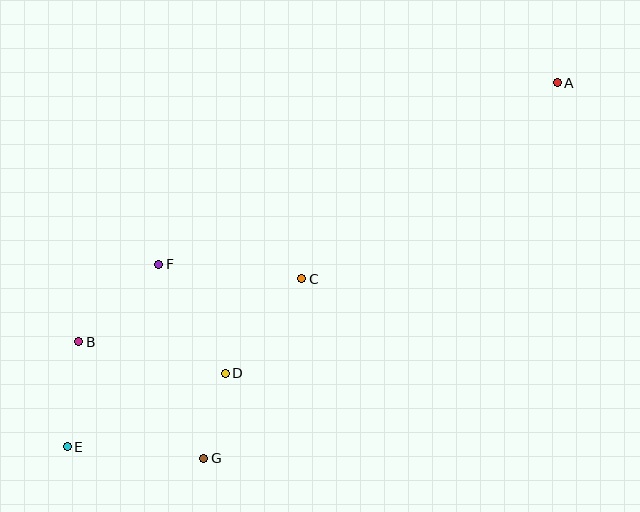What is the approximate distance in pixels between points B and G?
The distance between B and G is approximately 171 pixels.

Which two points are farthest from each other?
Points A and E are farthest from each other.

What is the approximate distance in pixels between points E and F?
The distance between E and F is approximately 204 pixels.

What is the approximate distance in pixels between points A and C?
The distance between A and C is approximately 322 pixels.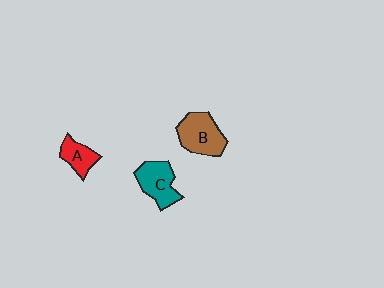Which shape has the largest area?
Shape B (brown).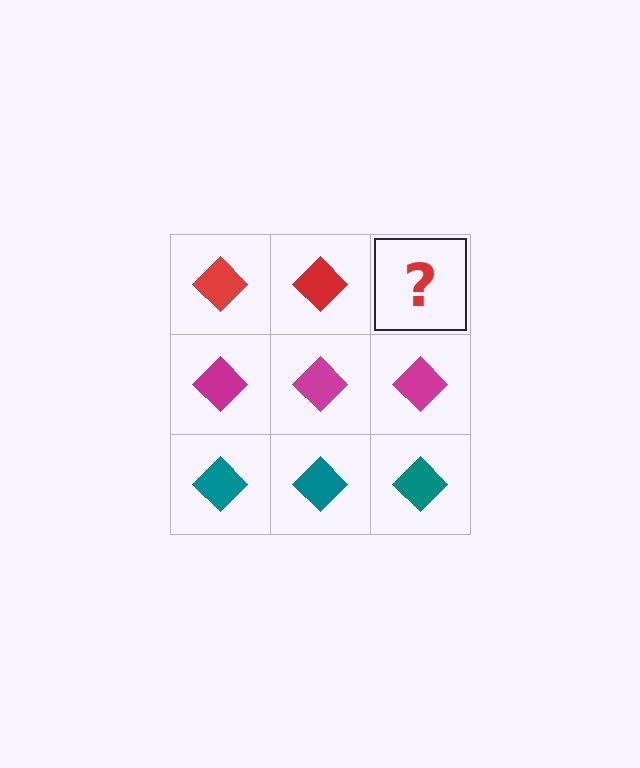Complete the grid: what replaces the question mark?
The question mark should be replaced with a red diamond.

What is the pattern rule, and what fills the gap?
The rule is that each row has a consistent color. The gap should be filled with a red diamond.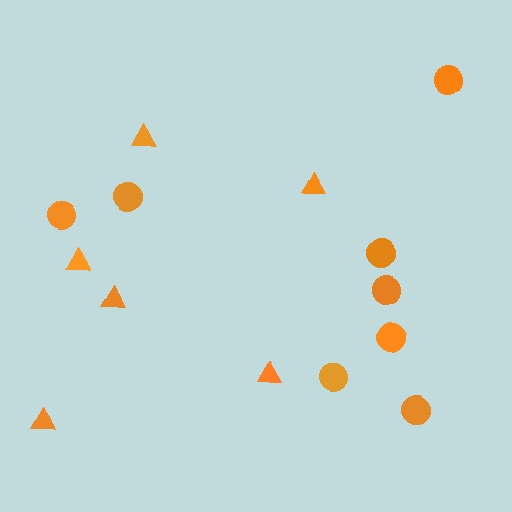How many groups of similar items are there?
There are 2 groups: one group of triangles (6) and one group of circles (8).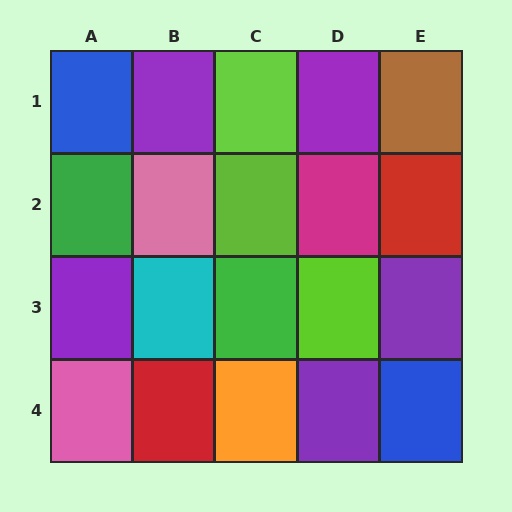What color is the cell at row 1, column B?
Purple.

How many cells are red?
2 cells are red.